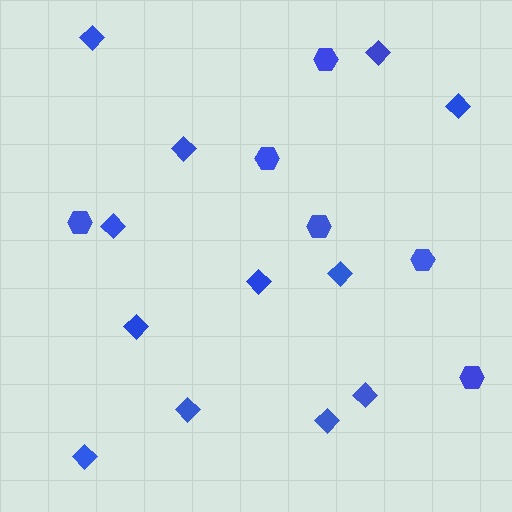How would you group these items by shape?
There are 2 groups: one group of diamonds (12) and one group of hexagons (6).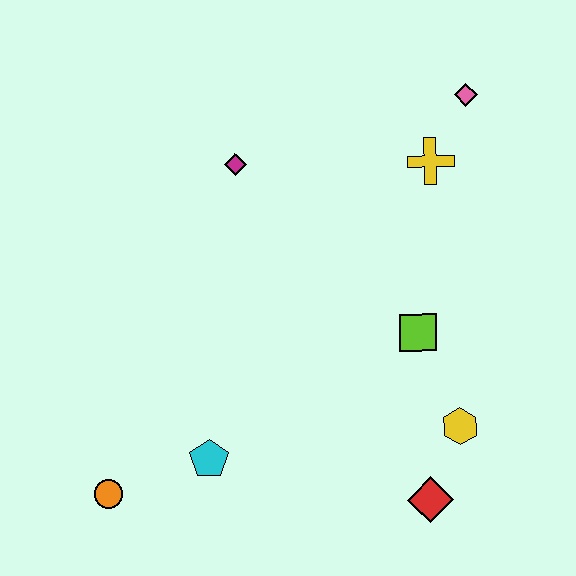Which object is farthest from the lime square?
The orange circle is farthest from the lime square.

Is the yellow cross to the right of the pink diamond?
No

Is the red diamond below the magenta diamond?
Yes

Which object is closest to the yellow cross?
The pink diamond is closest to the yellow cross.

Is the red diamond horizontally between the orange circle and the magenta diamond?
No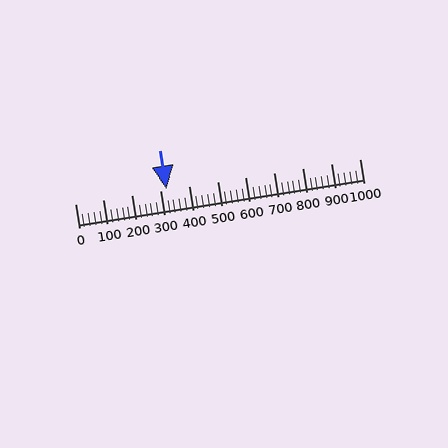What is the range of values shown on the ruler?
The ruler shows values from 0 to 1000.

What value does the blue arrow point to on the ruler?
The blue arrow points to approximately 320.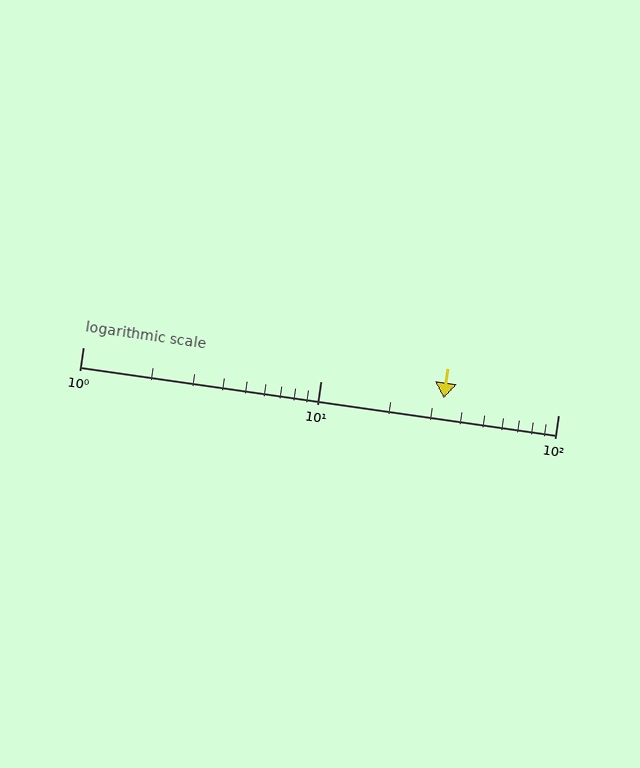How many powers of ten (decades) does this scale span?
The scale spans 2 decades, from 1 to 100.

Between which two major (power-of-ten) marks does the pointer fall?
The pointer is between 10 and 100.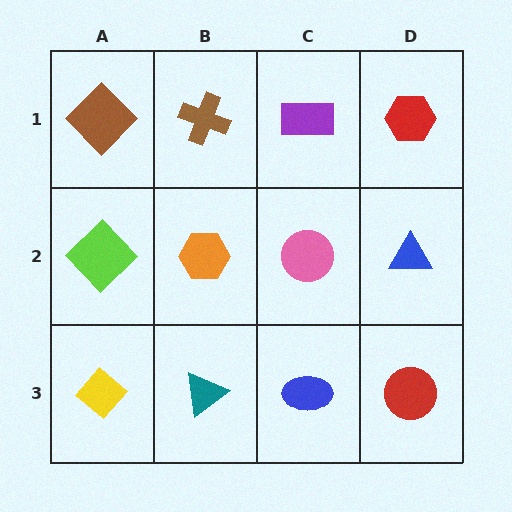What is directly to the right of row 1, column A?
A brown cross.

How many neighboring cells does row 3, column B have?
3.